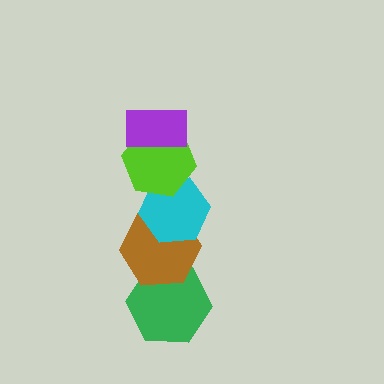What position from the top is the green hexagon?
The green hexagon is 5th from the top.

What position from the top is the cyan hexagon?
The cyan hexagon is 3rd from the top.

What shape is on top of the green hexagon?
The brown hexagon is on top of the green hexagon.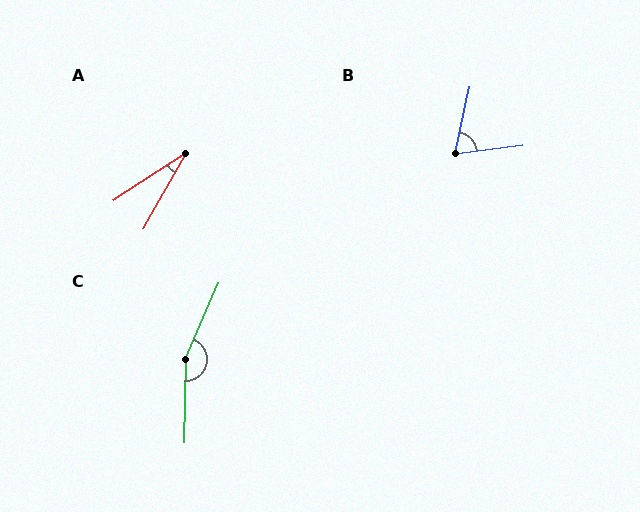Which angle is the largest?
C, at approximately 158 degrees.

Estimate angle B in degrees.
Approximately 71 degrees.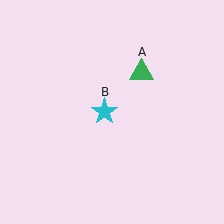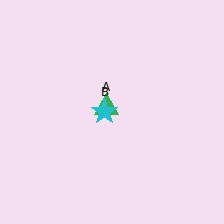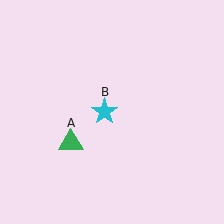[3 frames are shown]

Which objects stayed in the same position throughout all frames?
Cyan star (object B) remained stationary.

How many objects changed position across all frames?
1 object changed position: green triangle (object A).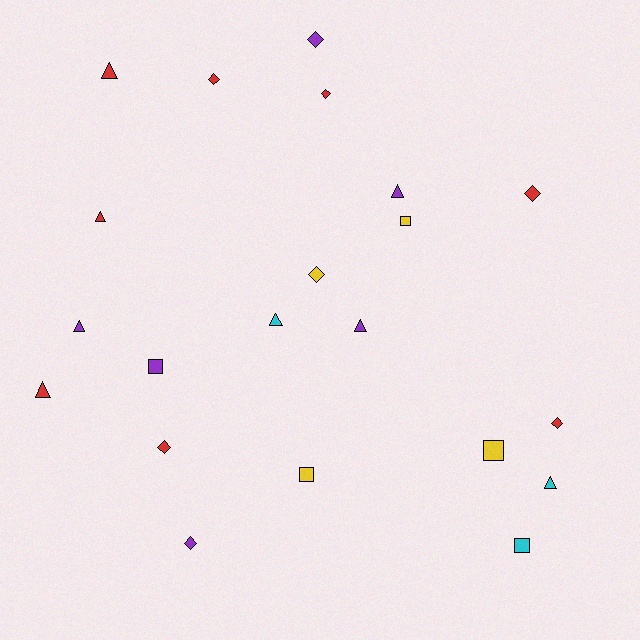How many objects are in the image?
There are 21 objects.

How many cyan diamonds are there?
There are no cyan diamonds.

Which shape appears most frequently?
Diamond, with 8 objects.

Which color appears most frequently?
Red, with 8 objects.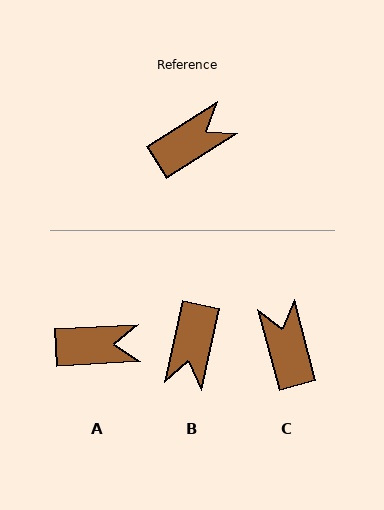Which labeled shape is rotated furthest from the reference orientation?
B, about 135 degrees away.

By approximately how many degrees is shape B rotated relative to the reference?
Approximately 135 degrees clockwise.